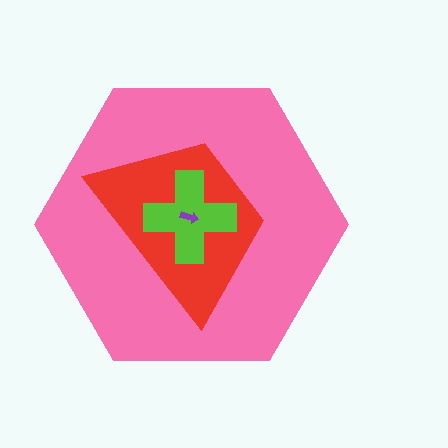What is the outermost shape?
The pink hexagon.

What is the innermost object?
The purple arrow.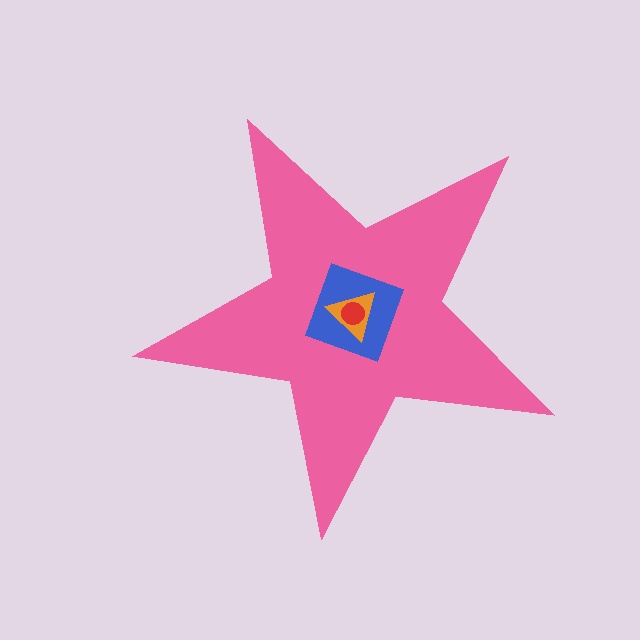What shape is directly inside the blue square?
The orange triangle.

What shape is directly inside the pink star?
The blue square.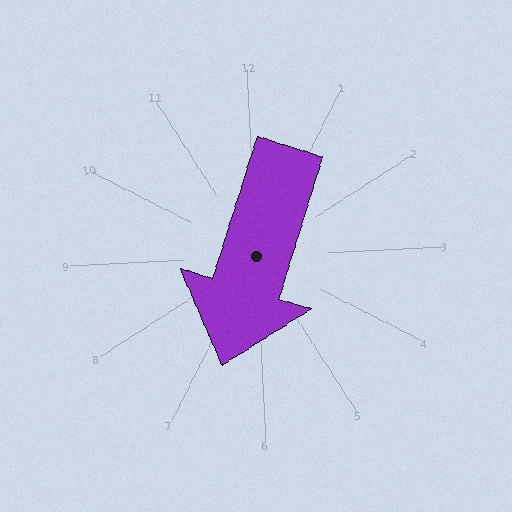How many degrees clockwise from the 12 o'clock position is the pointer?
Approximately 200 degrees.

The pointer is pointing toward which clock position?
Roughly 7 o'clock.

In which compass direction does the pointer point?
South.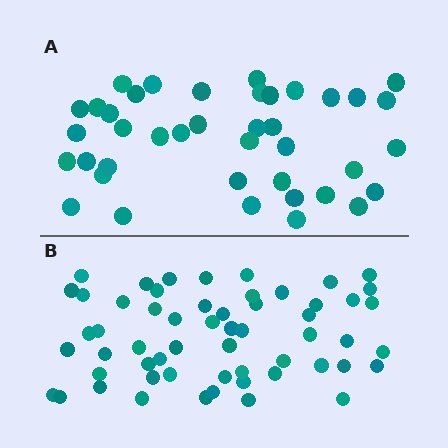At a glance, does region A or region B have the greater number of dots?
Region B (the bottom region) has more dots.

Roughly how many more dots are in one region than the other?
Region B has approximately 15 more dots than region A.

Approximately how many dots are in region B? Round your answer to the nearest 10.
About 60 dots. (The exact count is 57, which rounds to 60.)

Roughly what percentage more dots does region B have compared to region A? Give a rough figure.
About 40% more.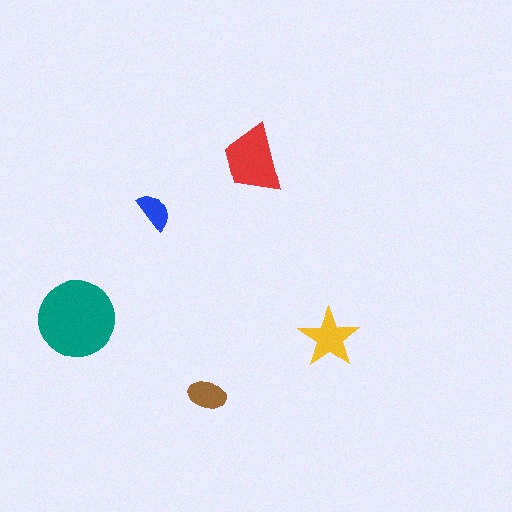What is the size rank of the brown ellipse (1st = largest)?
4th.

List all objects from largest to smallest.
The teal circle, the red trapezoid, the yellow star, the brown ellipse, the blue semicircle.